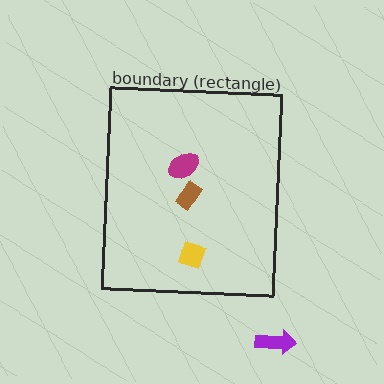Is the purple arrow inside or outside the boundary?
Outside.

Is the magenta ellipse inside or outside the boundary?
Inside.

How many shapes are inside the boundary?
3 inside, 1 outside.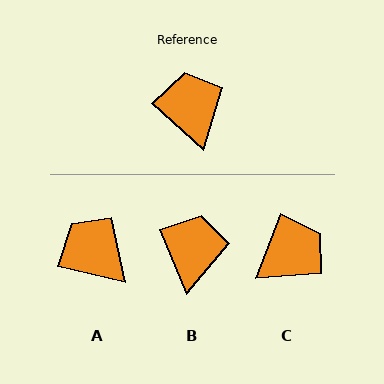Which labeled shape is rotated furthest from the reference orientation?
C, about 69 degrees away.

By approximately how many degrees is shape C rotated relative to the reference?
Approximately 69 degrees clockwise.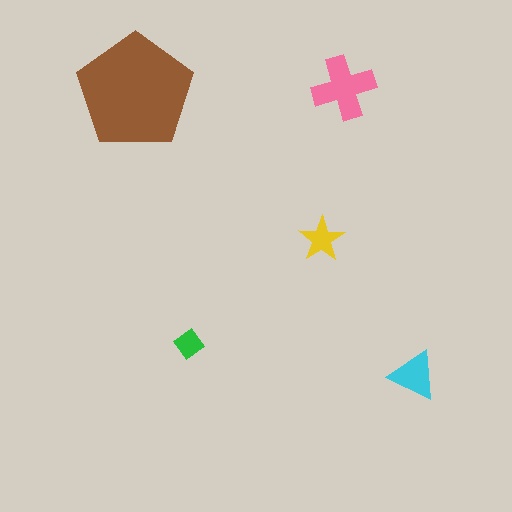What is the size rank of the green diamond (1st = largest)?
5th.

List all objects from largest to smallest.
The brown pentagon, the pink cross, the cyan triangle, the yellow star, the green diamond.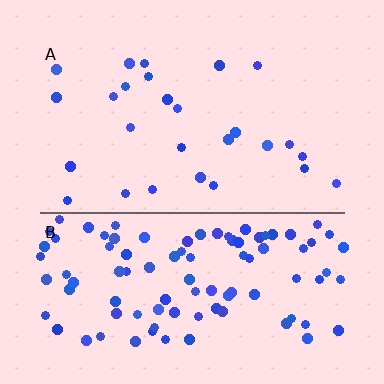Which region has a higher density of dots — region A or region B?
B (the bottom).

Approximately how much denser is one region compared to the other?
Approximately 3.7× — region B over region A.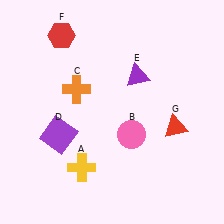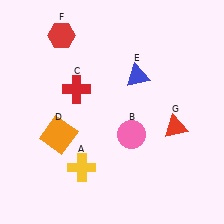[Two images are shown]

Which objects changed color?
C changed from orange to red. D changed from purple to orange. E changed from purple to blue.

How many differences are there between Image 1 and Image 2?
There are 3 differences between the two images.